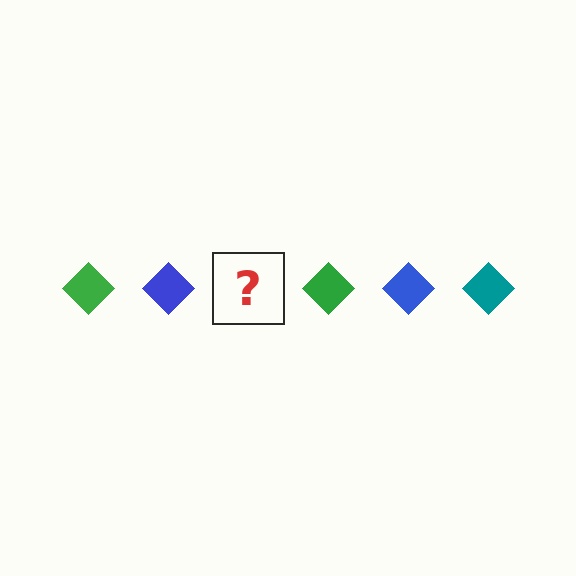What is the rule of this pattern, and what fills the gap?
The rule is that the pattern cycles through green, blue, teal diamonds. The gap should be filled with a teal diamond.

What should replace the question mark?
The question mark should be replaced with a teal diamond.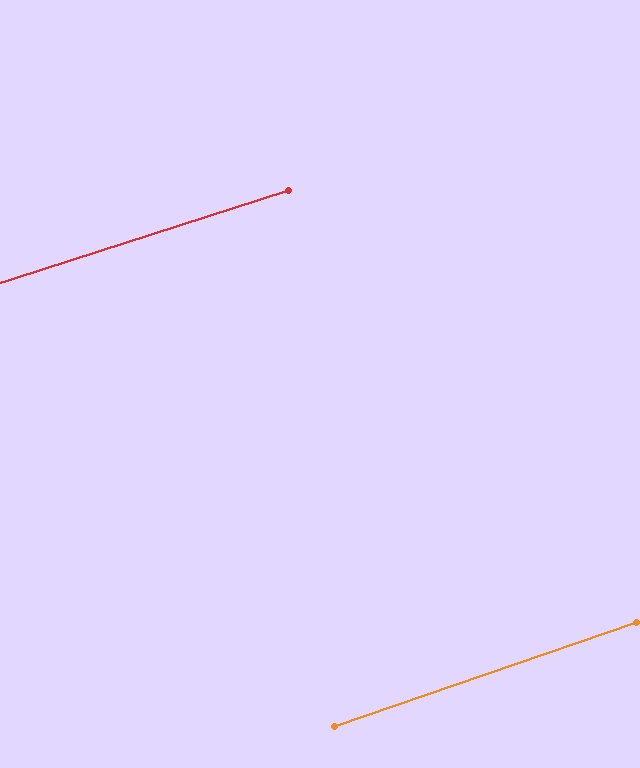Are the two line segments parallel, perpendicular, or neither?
Parallel — their directions differ by only 1.3°.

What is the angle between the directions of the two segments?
Approximately 1 degree.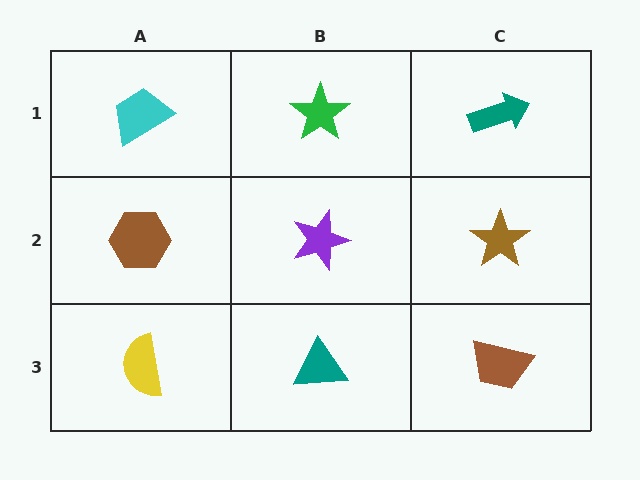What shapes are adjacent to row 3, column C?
A brown star (row 2, column C), a teal triangle (row 3, column B).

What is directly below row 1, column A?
A brown hexagon.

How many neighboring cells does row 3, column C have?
2.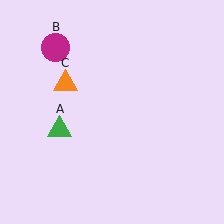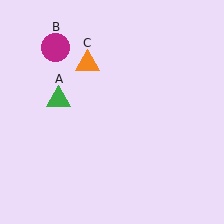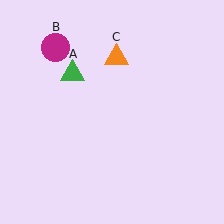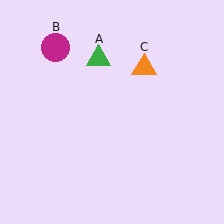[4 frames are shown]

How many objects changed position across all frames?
2 objects changed position: green triangle (object A), orange triangle (object C).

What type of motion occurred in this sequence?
The green triangle (object A), orange triangle (object C) rotated clockwise around the center of the scene.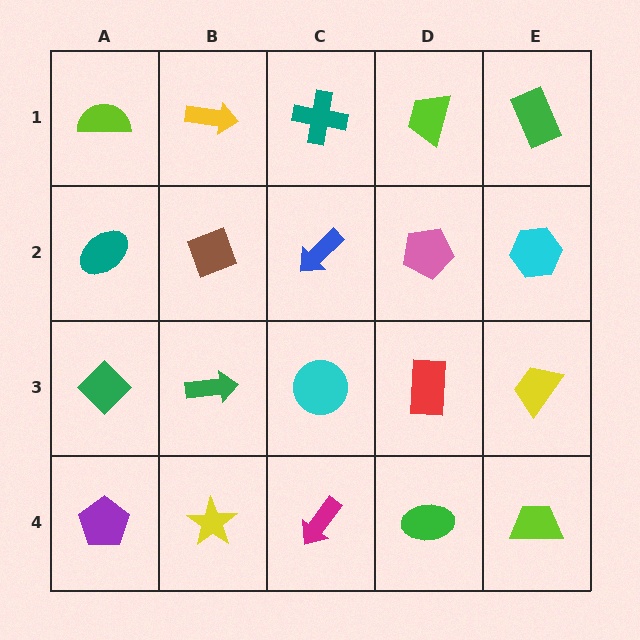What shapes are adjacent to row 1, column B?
A brown diamond (row 2, column B), a lime semicircle (row 1, column A), a teal cross (row 1, column C).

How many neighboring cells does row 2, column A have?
3.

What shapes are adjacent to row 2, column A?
A lime semicircle (row 1, column A), a green diamond (row 3, column A), a brown diamond (row 2, column B).